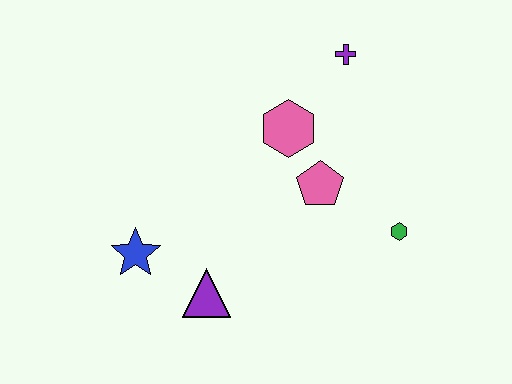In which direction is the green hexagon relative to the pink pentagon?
The green hexagon is to the right of the pink pentagon.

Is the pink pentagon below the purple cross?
Yes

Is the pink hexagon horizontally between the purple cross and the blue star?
Yes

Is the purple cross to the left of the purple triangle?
No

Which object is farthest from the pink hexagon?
The blue star is farthest from the pink hexagon.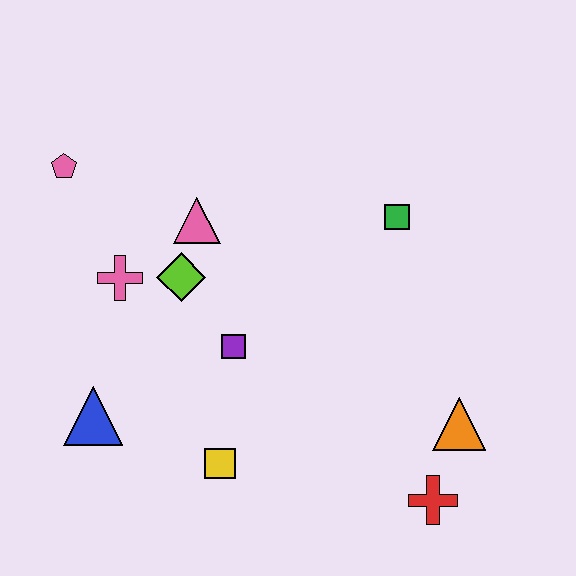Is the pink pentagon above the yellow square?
Yes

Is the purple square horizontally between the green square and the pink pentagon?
Yes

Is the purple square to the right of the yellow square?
Yes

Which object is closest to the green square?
The pink triangle is closest to the green square.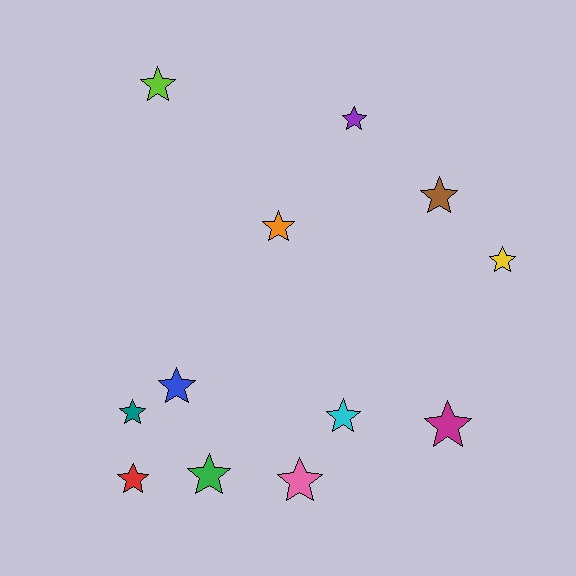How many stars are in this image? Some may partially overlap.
There are 12 stars.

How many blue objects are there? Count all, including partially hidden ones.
There is 1 blue object.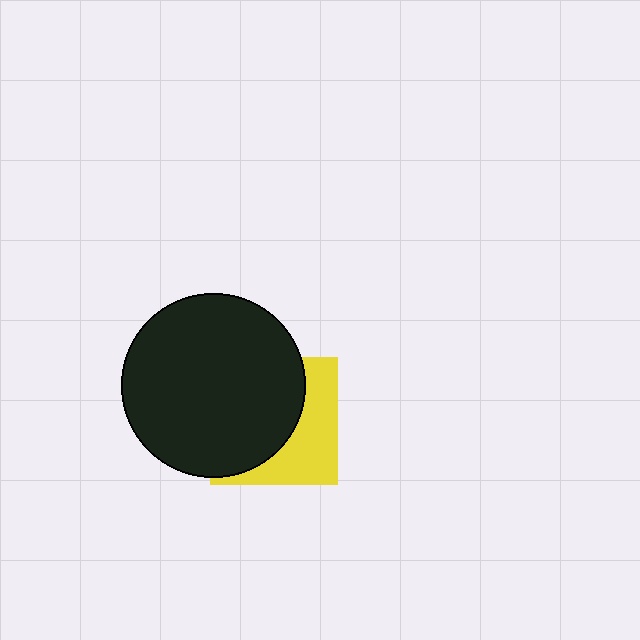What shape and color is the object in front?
The object in front is a black circle.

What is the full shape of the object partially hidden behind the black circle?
The partially hidden object is a yellow square.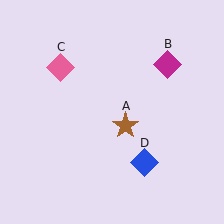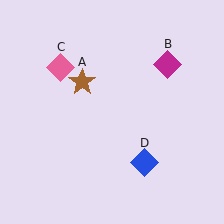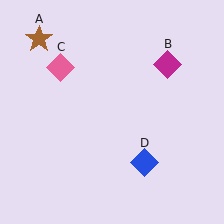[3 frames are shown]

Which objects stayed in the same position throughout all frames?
Magenta diamond (object B) and pink diamond (object C) and blue diamond (object D) remained stationary.